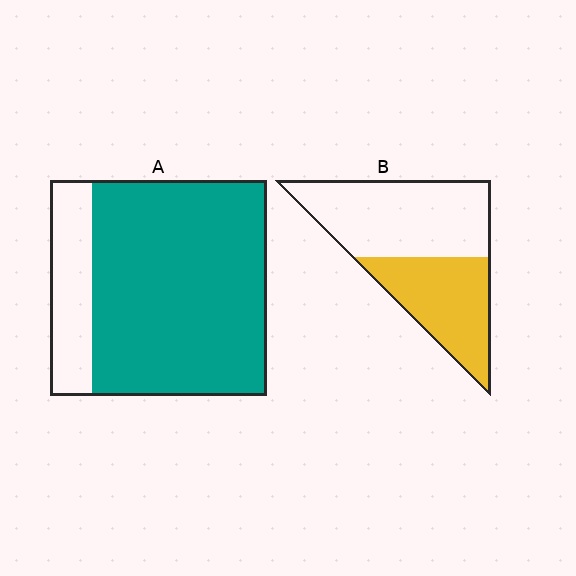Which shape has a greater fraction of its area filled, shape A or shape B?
Shape A.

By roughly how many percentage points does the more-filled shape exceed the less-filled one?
By roughly 40 percentage points (A over B).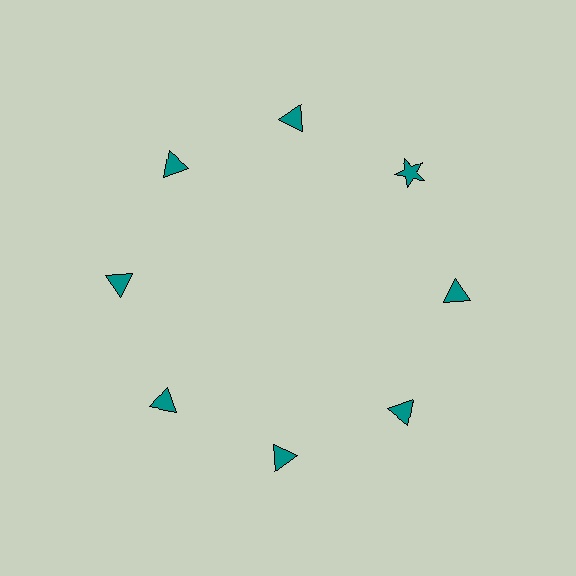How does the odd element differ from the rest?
It has a different shape: star instead of triangle.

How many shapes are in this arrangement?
There are 8 shapes arranged in a ring pattern.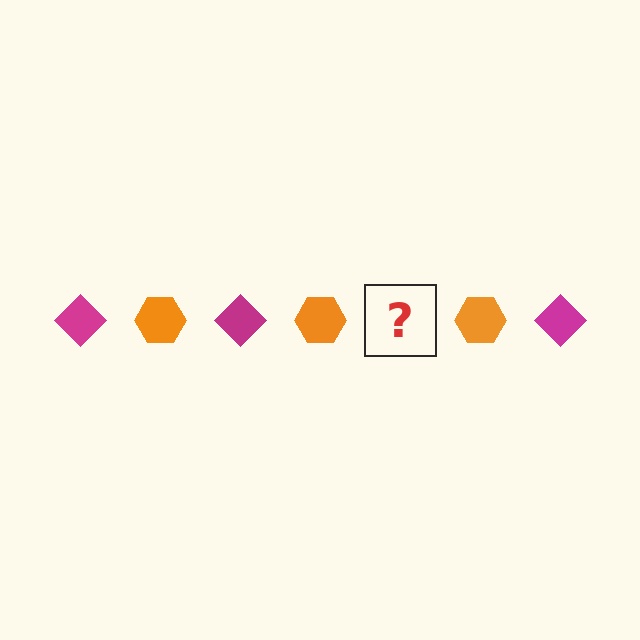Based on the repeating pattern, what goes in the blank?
The blank should be a magenta diamond.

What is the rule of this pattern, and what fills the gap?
The rule is that the pattern alternates between magenta diamond and orange hexagon. The gap should be filled with a magenta diamond.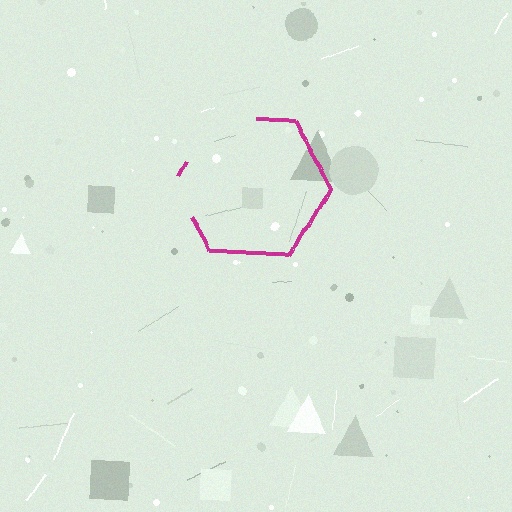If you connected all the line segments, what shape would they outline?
They would outline a hexagon.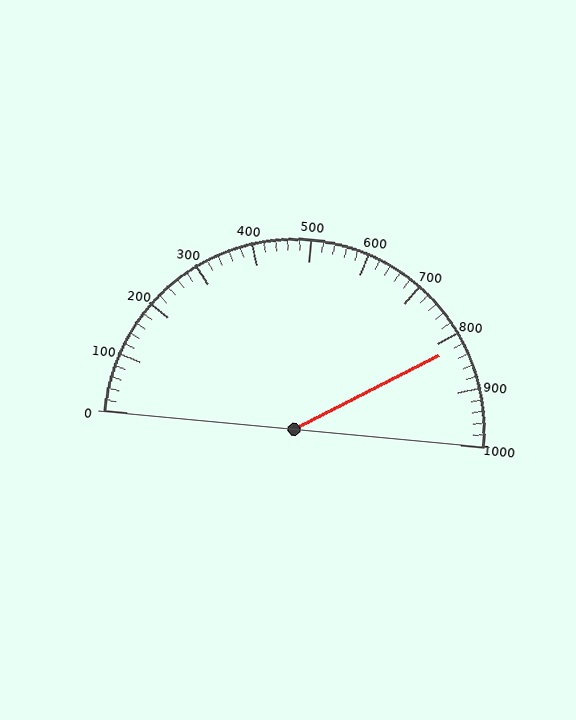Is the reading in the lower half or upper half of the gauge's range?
The reading is in the upper half of the range (0 to 1000).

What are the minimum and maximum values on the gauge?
The gauge ranges from 0 to 1000.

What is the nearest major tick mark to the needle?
The nearest major tick mark is 800.